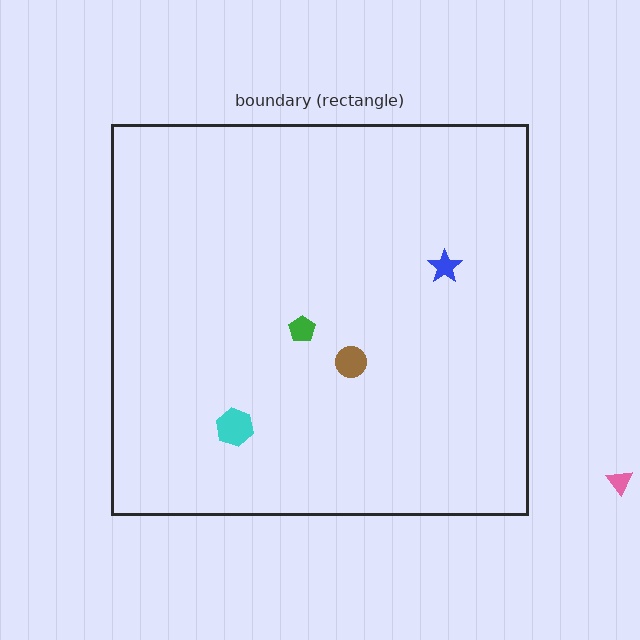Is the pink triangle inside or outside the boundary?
Outside.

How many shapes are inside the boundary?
4 inside, 1 outside.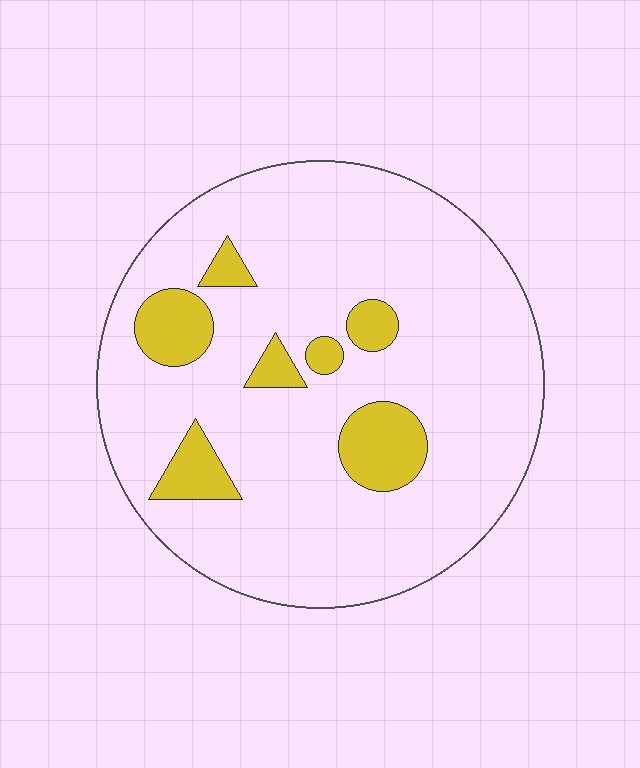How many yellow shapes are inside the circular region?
7.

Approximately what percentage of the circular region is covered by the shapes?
Approximately 15%.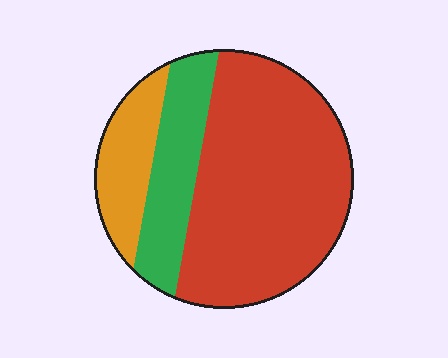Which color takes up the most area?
Red, at roughly 65%.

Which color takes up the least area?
Orange, at roughly 15%.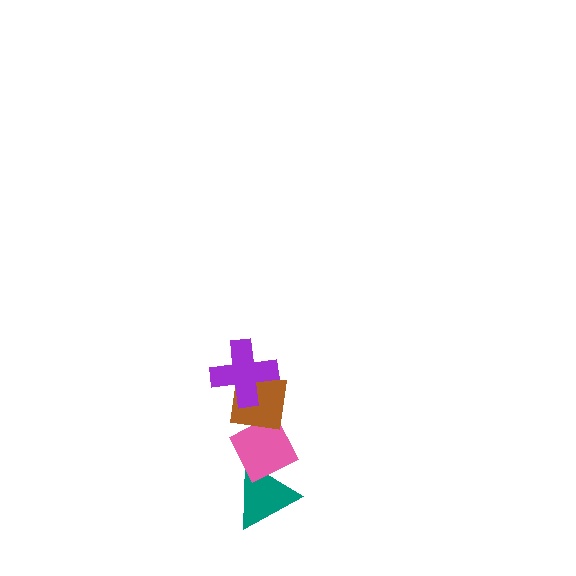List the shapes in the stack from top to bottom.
From top to bottom: the purple cross, the brown square, the pink diamond, the teal triangle.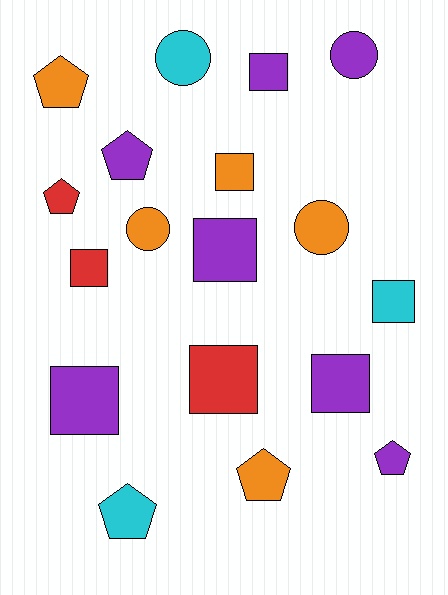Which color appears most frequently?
Purple, with 7 objects.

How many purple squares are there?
There are 4 purple squares.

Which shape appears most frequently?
Square, with 8 objects.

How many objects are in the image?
There are 18 objects.